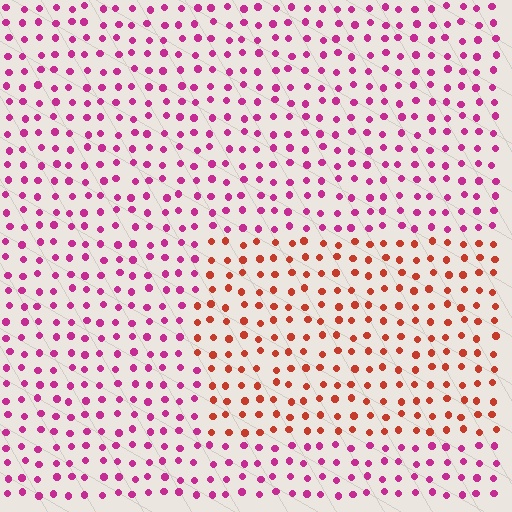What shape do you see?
I see a rectangle.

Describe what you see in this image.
The image is filled with small magenta elements in a uniform arrangement. A rectangle-shaped region is visible where the elements are tinted to a slightly different hue, forming a subtle color boundary.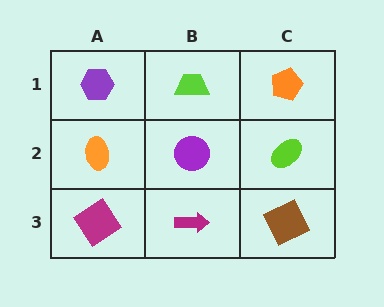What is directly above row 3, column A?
An orange ellipse.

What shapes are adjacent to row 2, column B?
A lime trapezoid (row 1, column B), a magenta arrow (row 3, column B), an orange ellipse (row 2, column A), a lime ellipse (row 2, column C).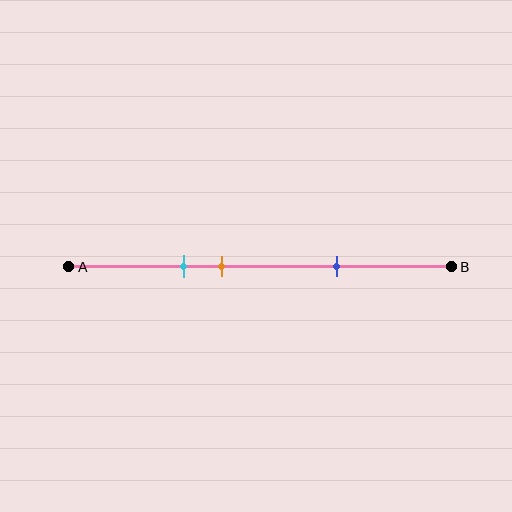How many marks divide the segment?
There are 3 marks dividing the segment.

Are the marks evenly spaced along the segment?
No, the marks are not evenly spaced.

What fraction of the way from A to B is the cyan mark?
The cyan mark is approximately 30% (0.3) of the way from A to B.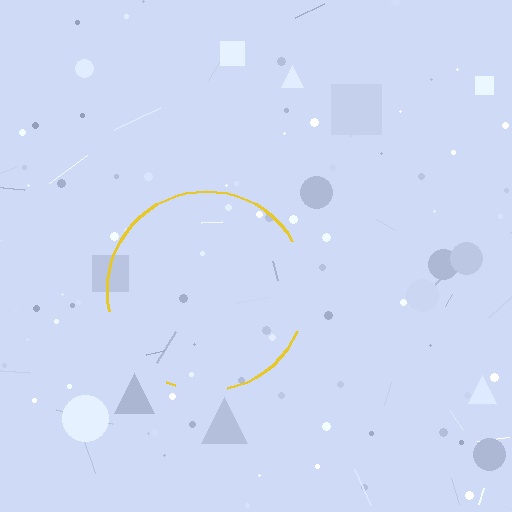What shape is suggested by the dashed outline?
The dashed outline suggests a circle.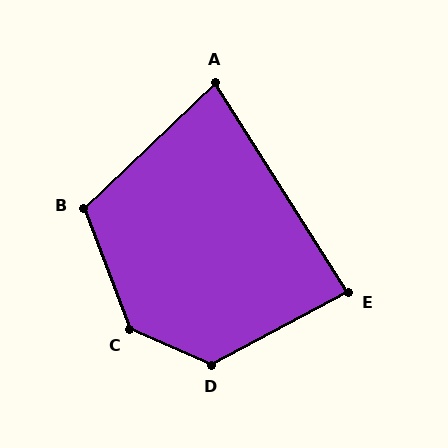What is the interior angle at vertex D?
Approximately 128 degrees (obtuse).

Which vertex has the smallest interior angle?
A, at approximately 79 degrees.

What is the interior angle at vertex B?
Approximately 113 degrees (obtuse).